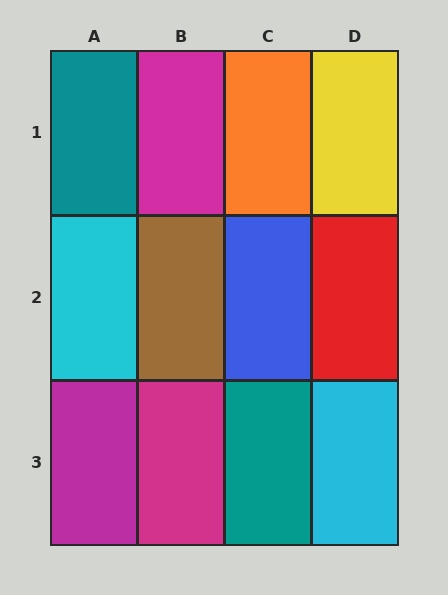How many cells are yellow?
1 cell is yellow.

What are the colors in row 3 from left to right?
Magenta, magenta, teal, cyan.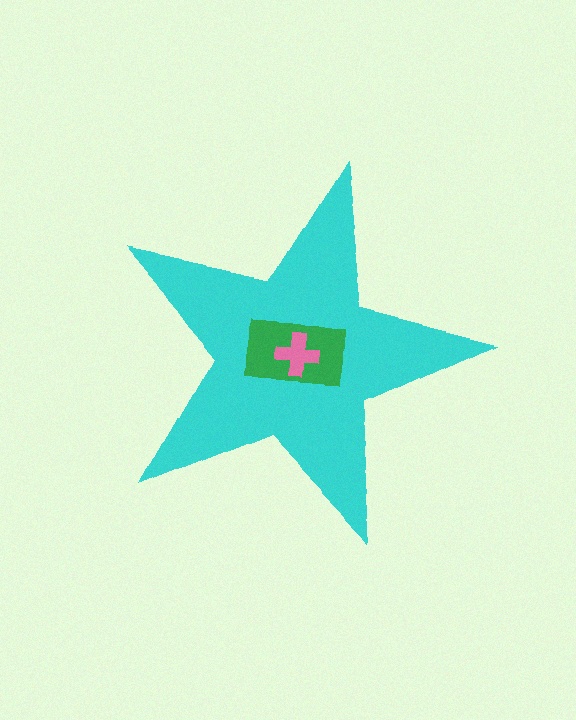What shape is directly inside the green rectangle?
The pink cross.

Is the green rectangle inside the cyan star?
Yes.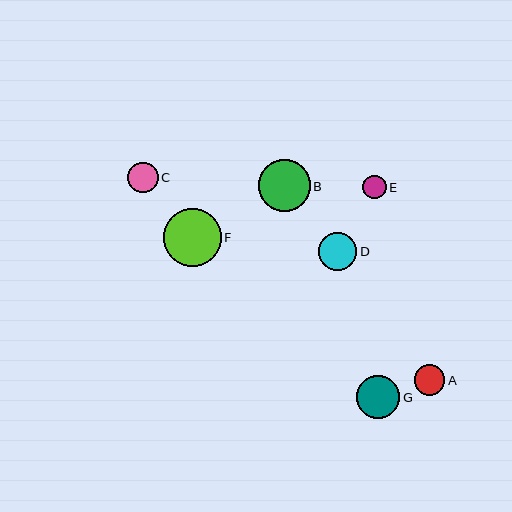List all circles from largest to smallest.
From largest to smallest: F, B, G, D, A, C, E.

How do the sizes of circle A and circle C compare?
Circle A and circle C are approximately the same size.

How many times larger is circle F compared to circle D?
Circle F is approximately 1.5 times the size of circle D.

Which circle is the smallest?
Circle E is the smallest with a size of approximately 24 pixels.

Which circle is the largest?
Circle F is the largest with a size of approximately 58 pixels.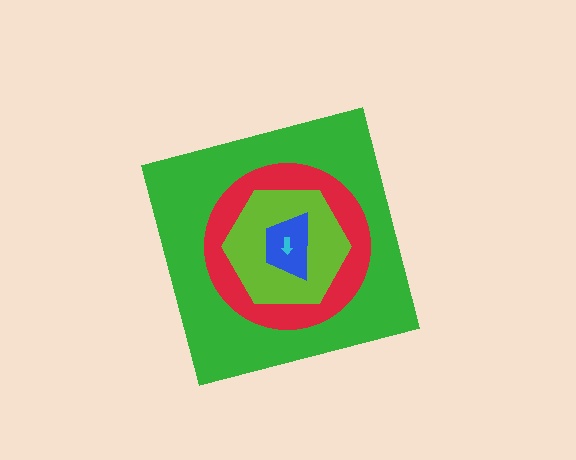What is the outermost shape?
The green square.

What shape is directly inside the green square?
The red circle.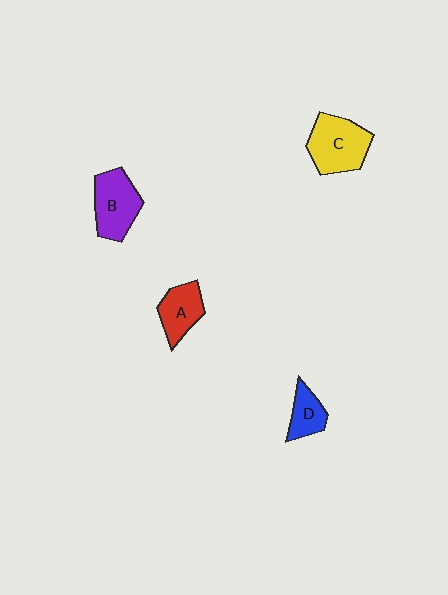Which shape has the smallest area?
Shape D (blue).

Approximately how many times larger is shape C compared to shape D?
Approximately 1.9 times.